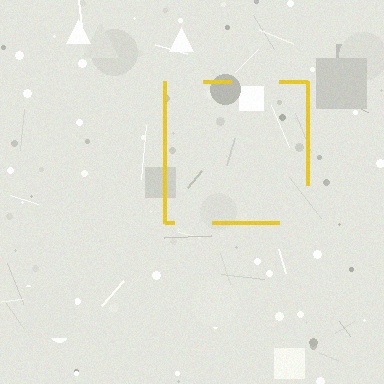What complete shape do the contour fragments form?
The contour fragments form a square.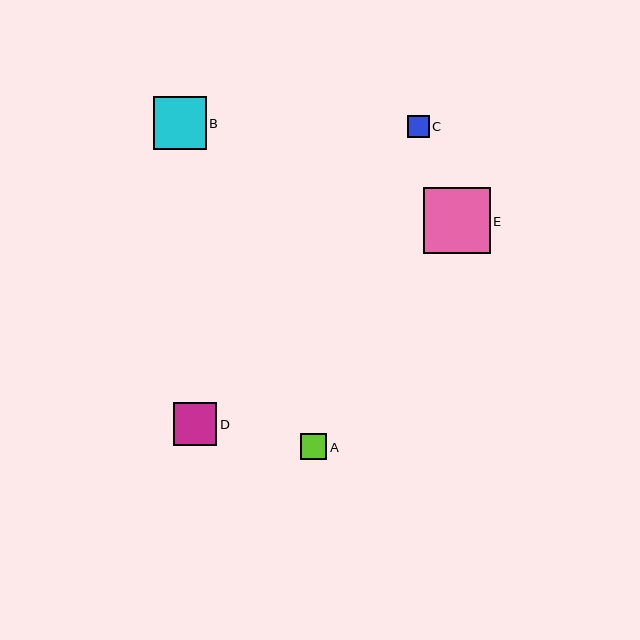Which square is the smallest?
Square C is the smallest with a size of approximately 21 pixels.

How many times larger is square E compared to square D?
Square E is approximately 1.6 times the size of square D.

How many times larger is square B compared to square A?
Square B is approximately 2.0 times the size of square A.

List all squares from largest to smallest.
From largest to smallest: E, B, D, A, C.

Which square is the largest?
Square E is the largest with a size of approximately 66 pixels.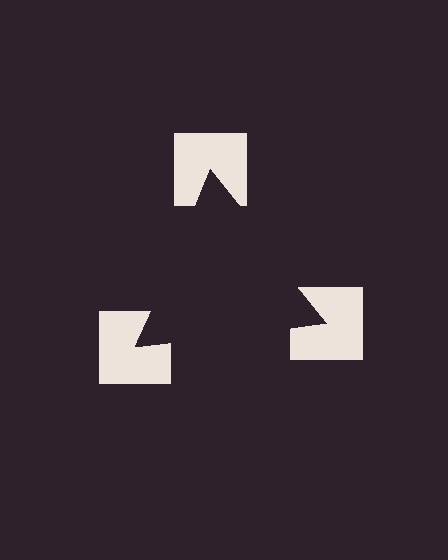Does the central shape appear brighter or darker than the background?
It typically appears slightly darker than the background, even though no actual brightness change is drawn.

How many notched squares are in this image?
There are 3 — one at each vertex of the illusory triangle.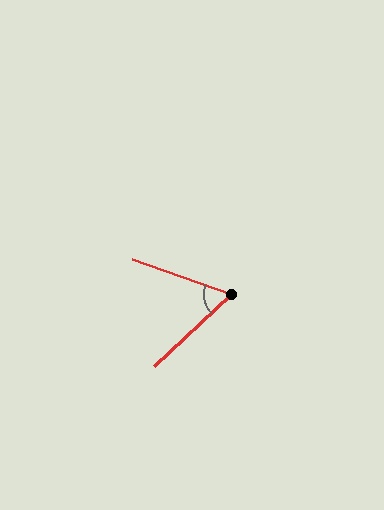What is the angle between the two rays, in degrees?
Approximately 62 degrees.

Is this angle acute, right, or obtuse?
It is acute.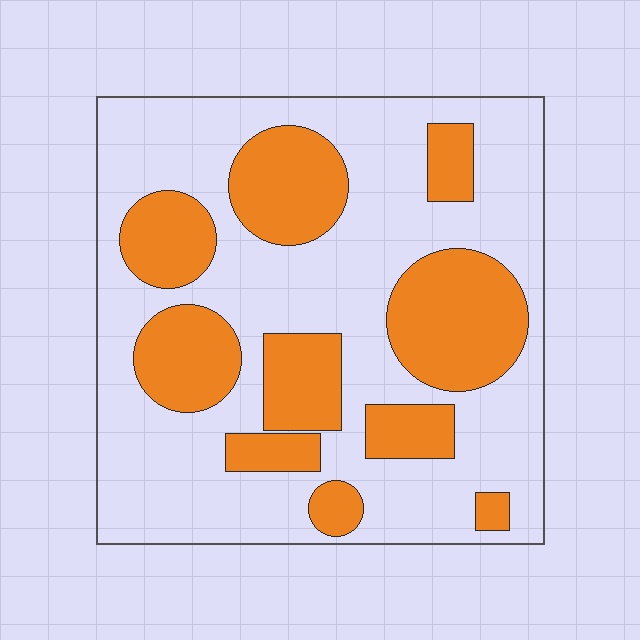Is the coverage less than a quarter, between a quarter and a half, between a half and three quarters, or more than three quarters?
Between a quarter and a half.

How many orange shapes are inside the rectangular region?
10.